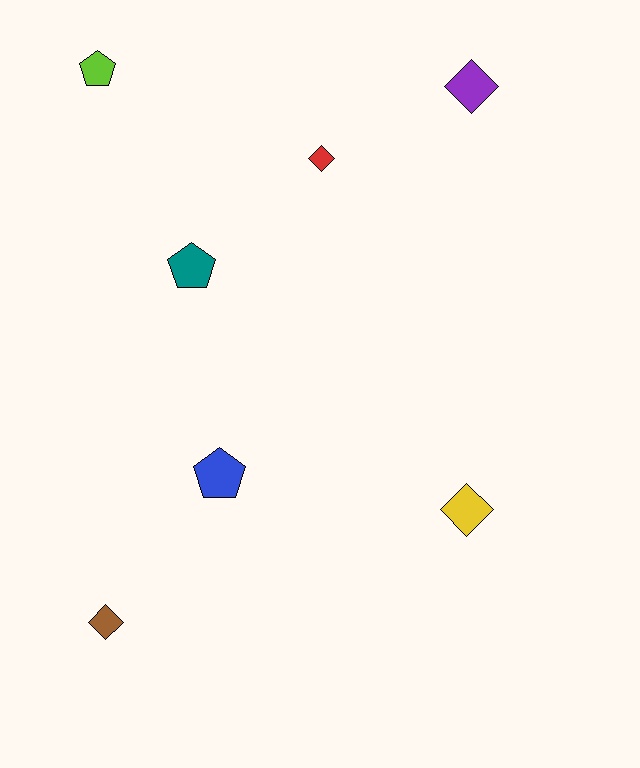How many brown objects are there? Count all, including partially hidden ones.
There is 1 brown object.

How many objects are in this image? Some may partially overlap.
There are 7 objects.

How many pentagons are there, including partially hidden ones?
There are 3 pentagons.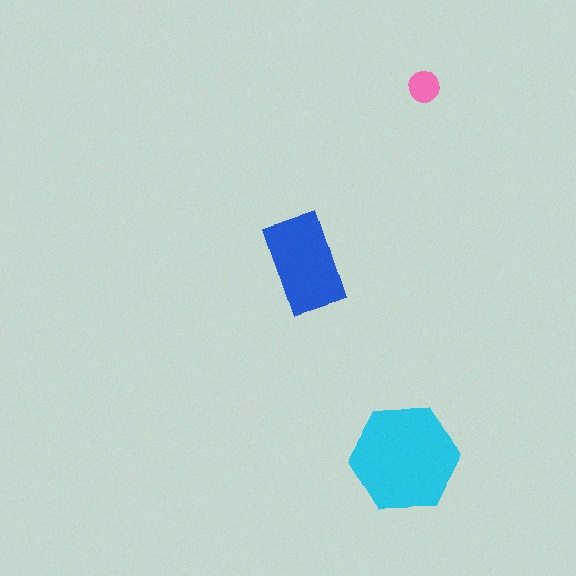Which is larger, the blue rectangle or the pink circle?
The blue rectangle.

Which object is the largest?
The cyan hexagon.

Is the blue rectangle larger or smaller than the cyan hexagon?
Smaller.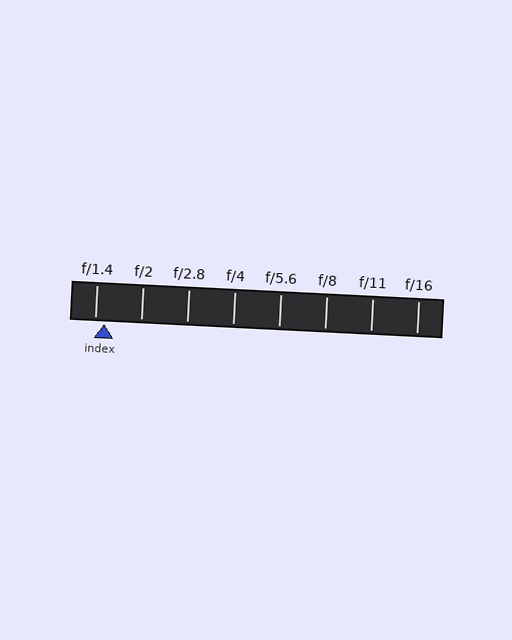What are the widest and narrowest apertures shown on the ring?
The widest aperture shown is f/1.4 and the narrowest is f/16.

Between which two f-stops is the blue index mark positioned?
The index mark is between f/1.4 and f/2.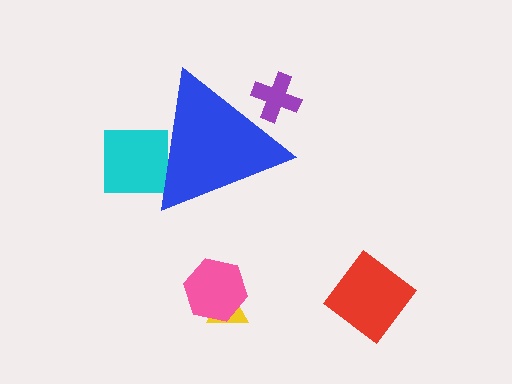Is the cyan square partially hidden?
Yes, the cyan square is partially hidden behind the blue triangle.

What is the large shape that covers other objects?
A blue triangle.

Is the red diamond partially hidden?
No, the red diamond is fully visible.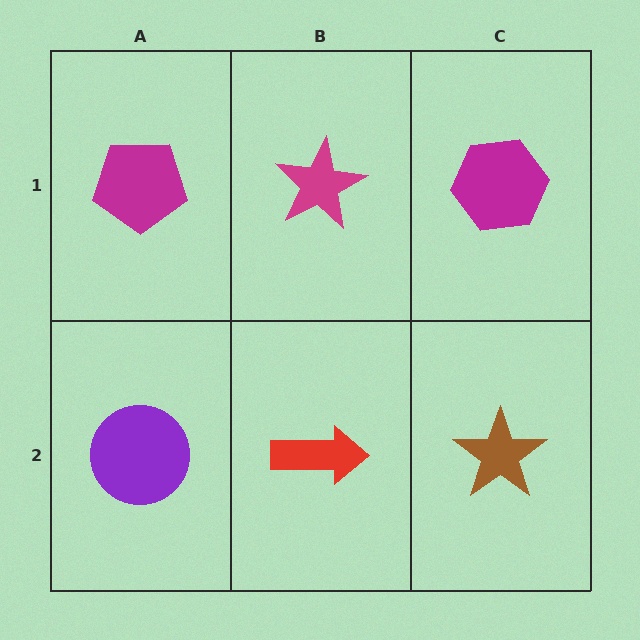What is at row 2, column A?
A purple circle.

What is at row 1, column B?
A magenta star.